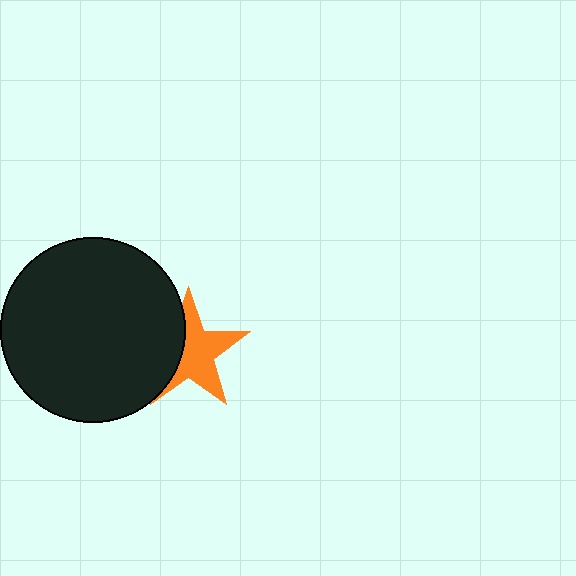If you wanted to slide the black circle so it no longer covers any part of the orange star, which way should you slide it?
Slide it left — that is the most direct way to separate the two shapes.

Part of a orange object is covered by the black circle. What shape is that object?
It is a star.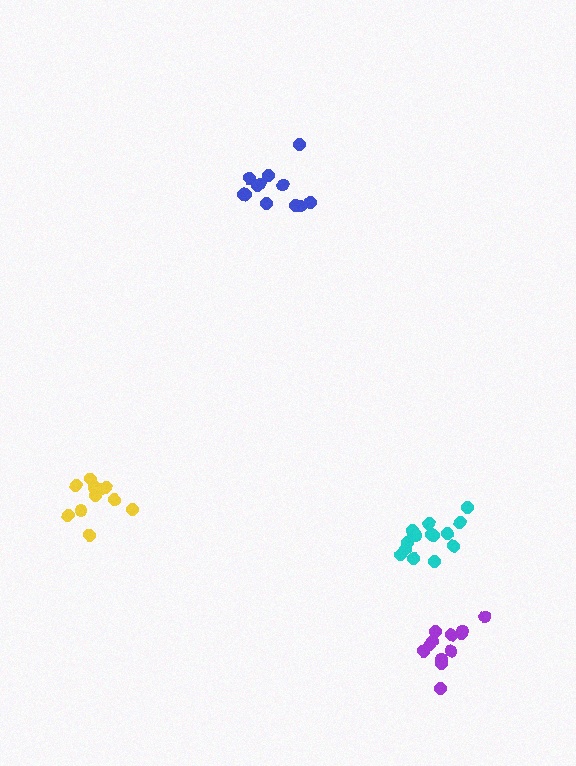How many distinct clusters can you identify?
There are 4 distinct clusters.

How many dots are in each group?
Group 1: 12 dots, Group 2: 12 dots, Group 3: 15 dots, Group 4: 12 dots (51 total).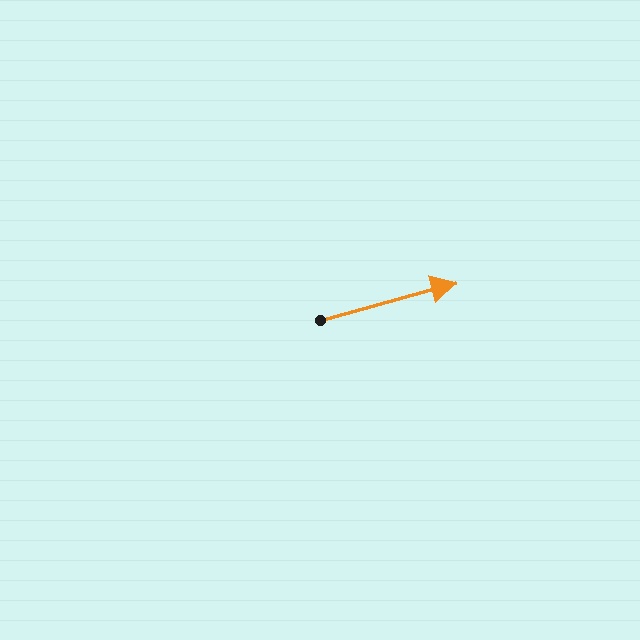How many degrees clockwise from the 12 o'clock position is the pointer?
Approximately 75 degrees.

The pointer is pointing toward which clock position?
Roughly 2 o'clock.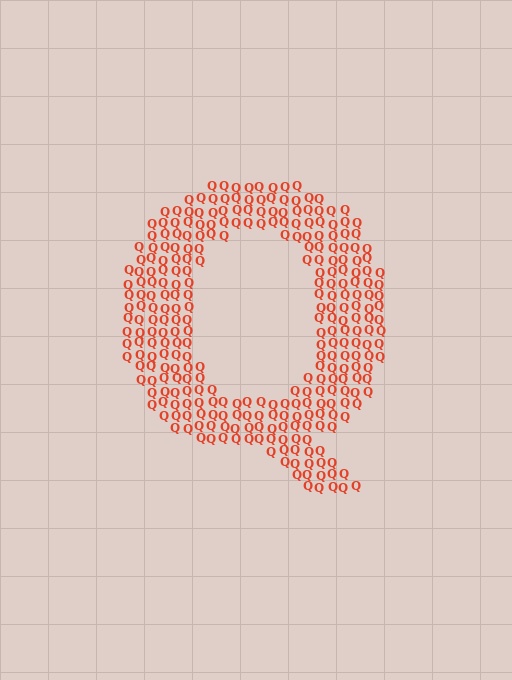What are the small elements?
The small elements are letter Q's.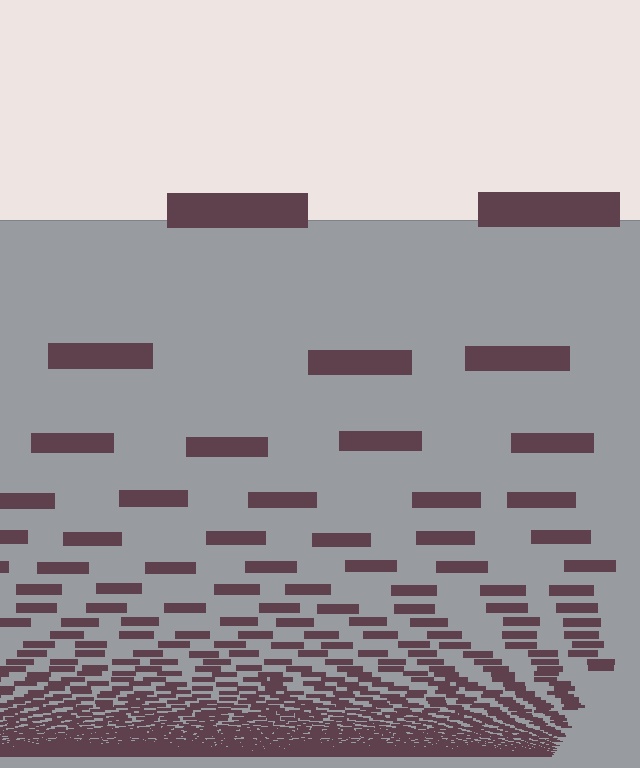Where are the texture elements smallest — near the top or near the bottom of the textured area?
Near the bottom.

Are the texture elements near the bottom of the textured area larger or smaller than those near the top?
Smaller. The gradient is inverted — elements near the bottom are smaller and denser.